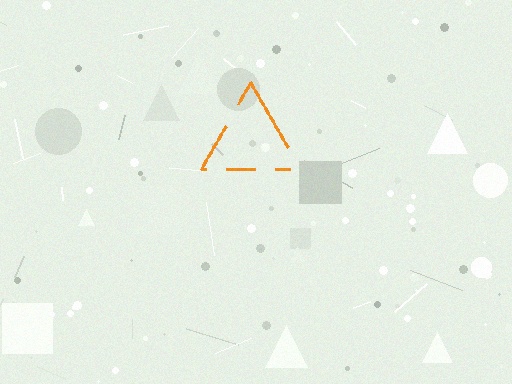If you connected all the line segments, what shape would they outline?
They would outline a triangle.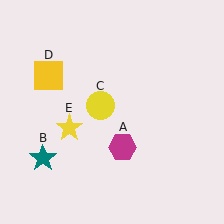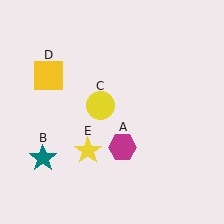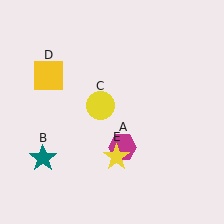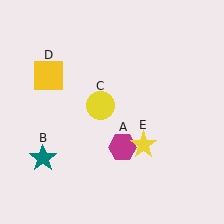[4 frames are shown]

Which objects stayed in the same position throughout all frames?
Magenta hexagon (object A) and teal star (object B) and yellow circle (object C) and yellow square (object D) remained stationary.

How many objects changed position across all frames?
1 object changed position: yellow star (object E).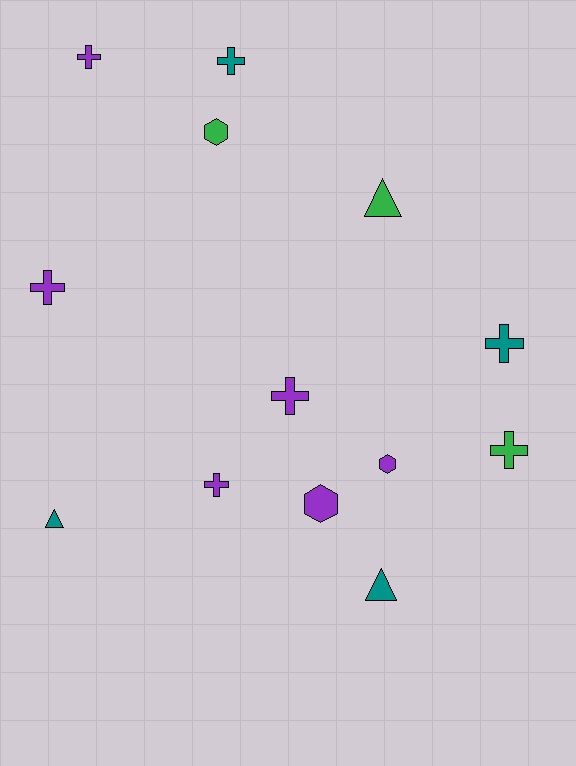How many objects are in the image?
There are 13 objects.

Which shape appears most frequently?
Cross, with 7 objects.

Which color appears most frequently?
Purple, with 6 objects.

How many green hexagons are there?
There is 1 green hexagon.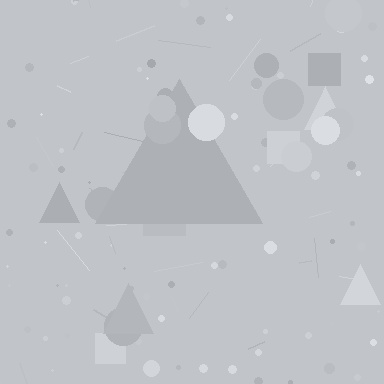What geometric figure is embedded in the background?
A triangle is embedded in the background.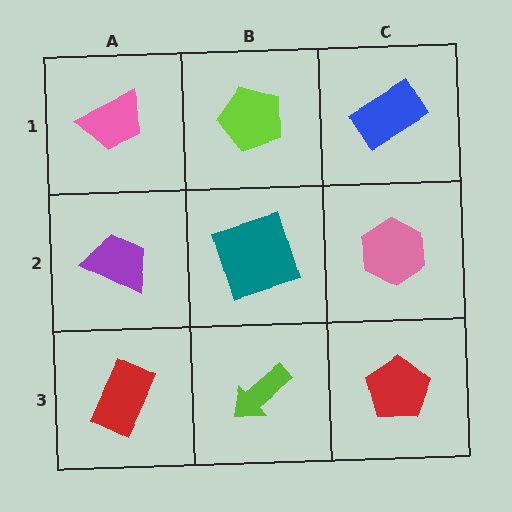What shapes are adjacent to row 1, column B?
A teal square (row 2, column B), a pink trapezoid (row 1, column A), a blue rectangle (row 1, column C).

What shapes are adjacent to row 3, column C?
A pink hexagon (row 2, column C), a lime arrow (row 3, column B).